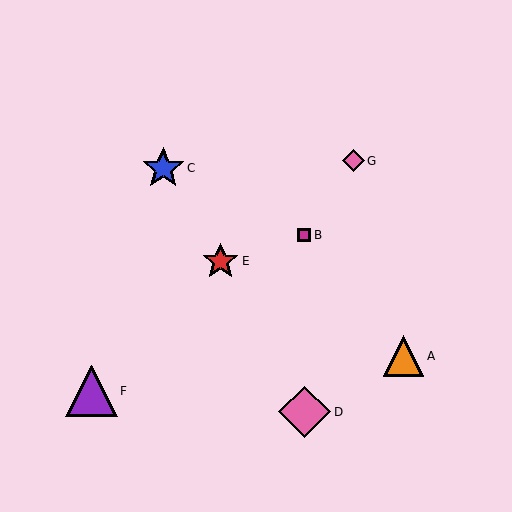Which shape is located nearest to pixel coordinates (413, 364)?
The orange triangle (labeled A) at (404, 356) is nearest to that location.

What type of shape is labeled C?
Shape C is a blue star.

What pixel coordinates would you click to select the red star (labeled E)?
Click at (221, 261) to select the red star E.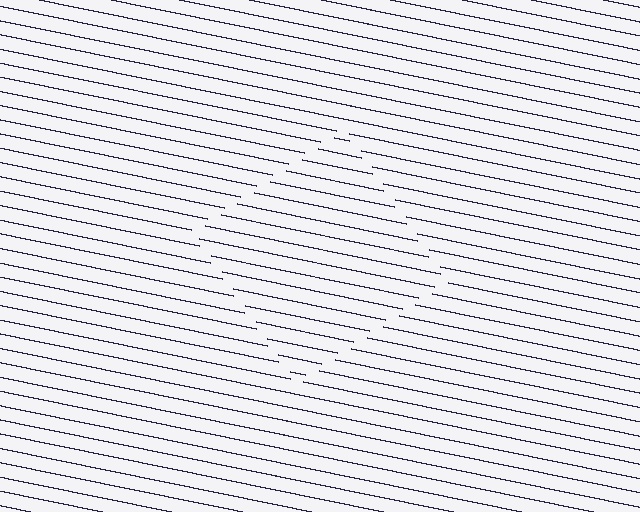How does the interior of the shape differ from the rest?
The interior of the shape contains the same grating, shifted by half a period — the contour is defined by the phase discontinuity where line-ends from the inner and outer gratings abut.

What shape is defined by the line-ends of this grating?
An illusory square. The interior of the shape contains the same grating, shifted by half a period — the contour is defined by the phase discontinuity where line-ends from the inner and outer gratings abut.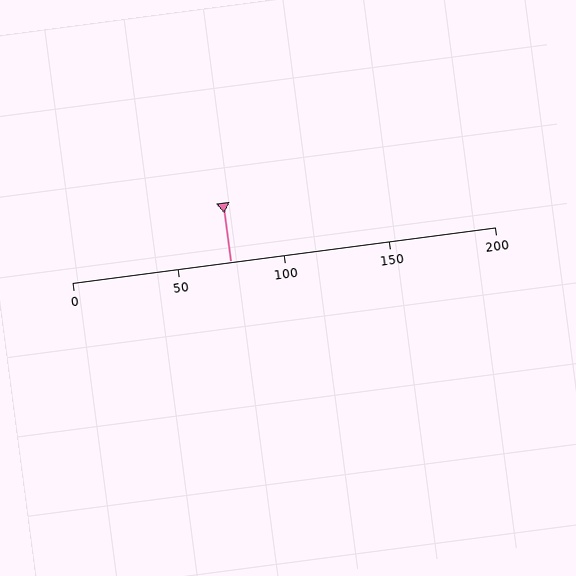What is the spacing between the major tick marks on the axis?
The major ticks are spaced 50 apart.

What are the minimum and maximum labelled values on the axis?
The axis runs from 0 to 200.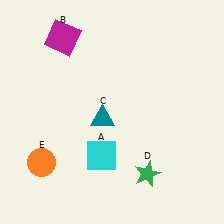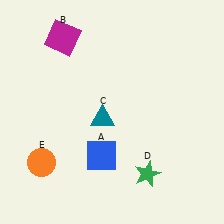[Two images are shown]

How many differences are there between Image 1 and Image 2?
There is 1 difference between the two images.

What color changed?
The square (A) changed from cyan in Image 1 to blue in Image 2.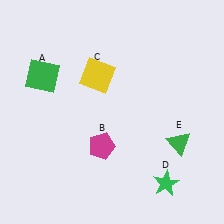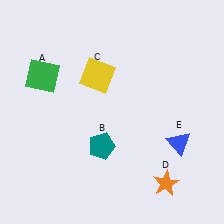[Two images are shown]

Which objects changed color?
B changed from magenta to teal. D changed from green to orange. E changed from green to blue.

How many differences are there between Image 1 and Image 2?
There are 3 differences between the two images.